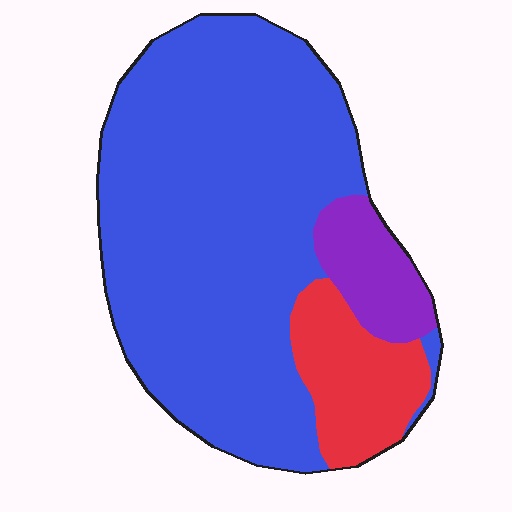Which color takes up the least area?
Purple, at roughly 10%.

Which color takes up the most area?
Blue, at roughly 75%.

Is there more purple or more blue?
Blue.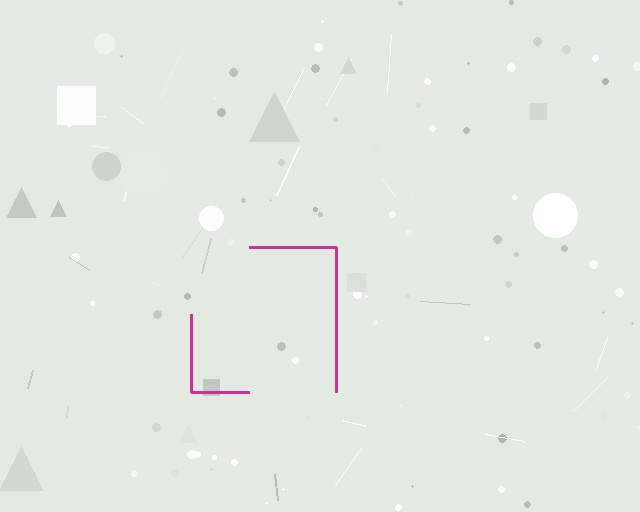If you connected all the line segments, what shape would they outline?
They would outline a square.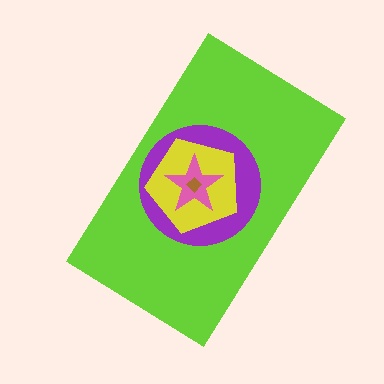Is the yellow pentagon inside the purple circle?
Yes.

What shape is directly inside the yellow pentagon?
The pink star.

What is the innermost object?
The brown diamond.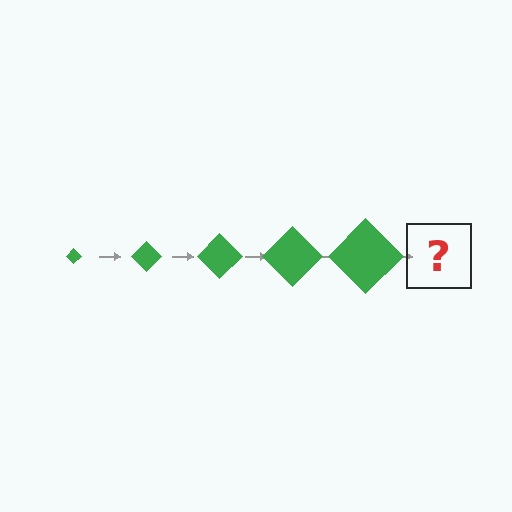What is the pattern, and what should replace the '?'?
The pattern is that the diamond gets progressively larger each step. The '?' should be a green diamond, larger than the previous one.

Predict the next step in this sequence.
The next step is a green diamond, larger than the previous one.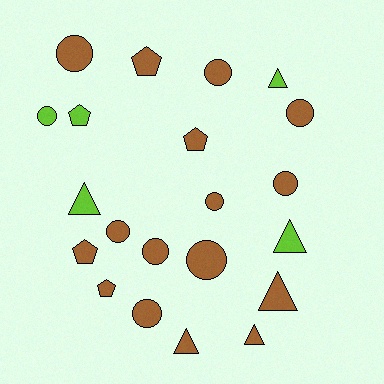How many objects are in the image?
There are 21 objects.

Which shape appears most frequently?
Circle, with 10 objects.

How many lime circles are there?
There is 1 lime circle.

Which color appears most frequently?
Brown, with 16 objects.